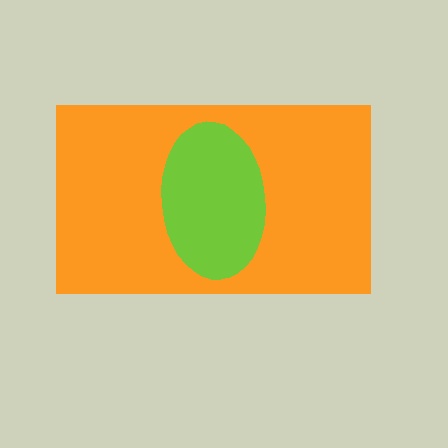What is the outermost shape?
The orange rectangle.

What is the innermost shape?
The lime ellipse.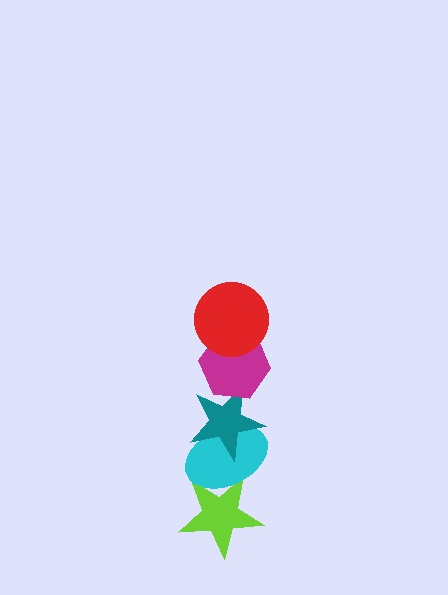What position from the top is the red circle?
The red circle is 1st from the top.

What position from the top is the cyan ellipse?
The cyan ellipse is 4th from the top.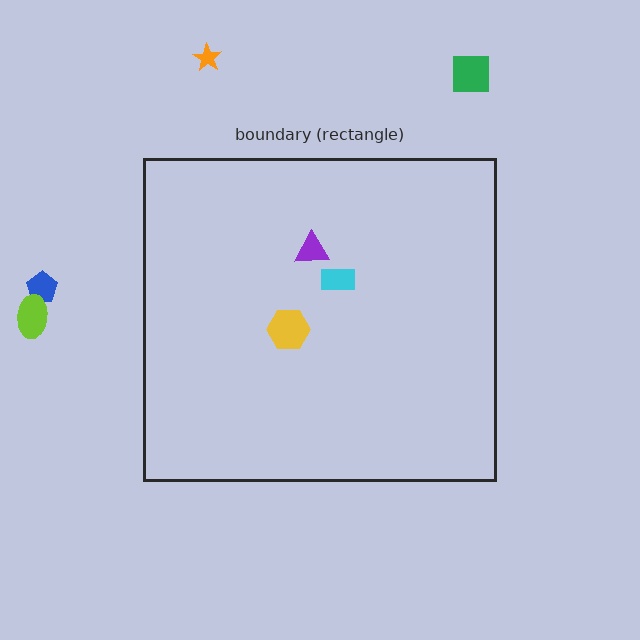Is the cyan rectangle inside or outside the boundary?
Inside.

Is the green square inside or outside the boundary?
Outside.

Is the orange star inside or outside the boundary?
Outside.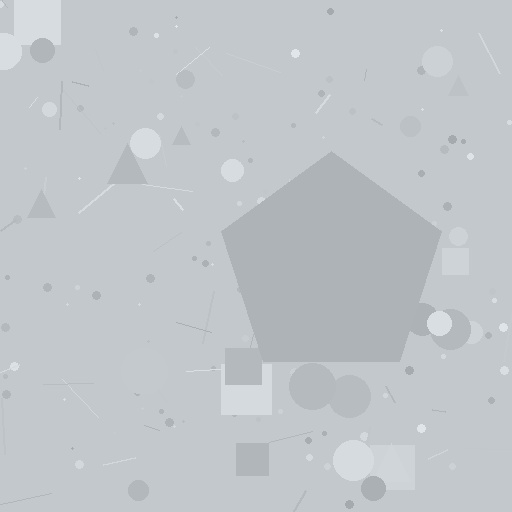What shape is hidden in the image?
A pentagon is hidden in the image.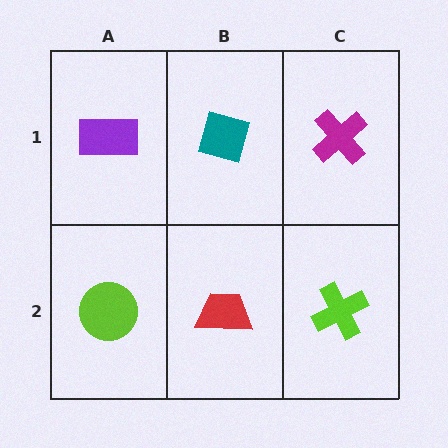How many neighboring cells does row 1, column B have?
3.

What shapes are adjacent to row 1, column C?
A lime cross (row 2, column C), a teal square (row 1, column B).